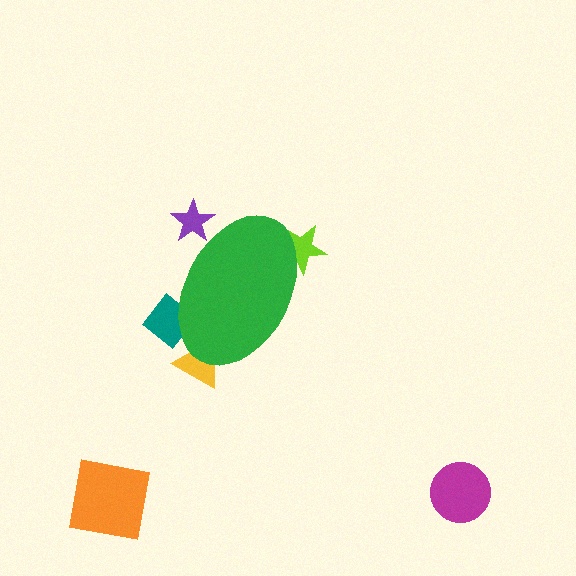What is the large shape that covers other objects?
A green ellipse.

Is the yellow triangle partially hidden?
Yes, the yellow triangle is partially hidden behind the green ellipse.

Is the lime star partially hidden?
Yes, the lime star is partially hidden behind the green ellipse.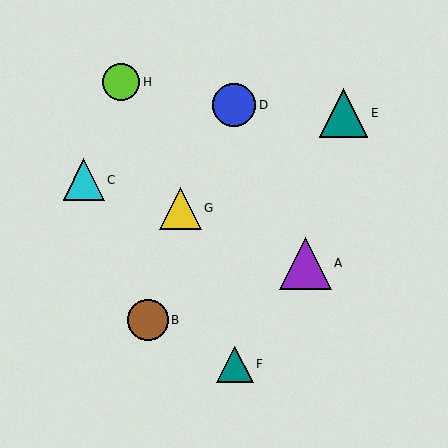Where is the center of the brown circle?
The center of the brown circle is at (148, 320).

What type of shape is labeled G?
Shape G is a yellow triangle.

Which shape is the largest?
The purple triangle (labeled A) is the largest.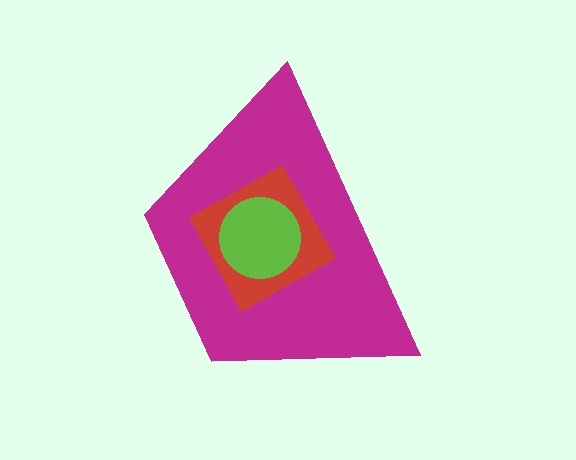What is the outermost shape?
The magenta trapezoid.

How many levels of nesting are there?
3.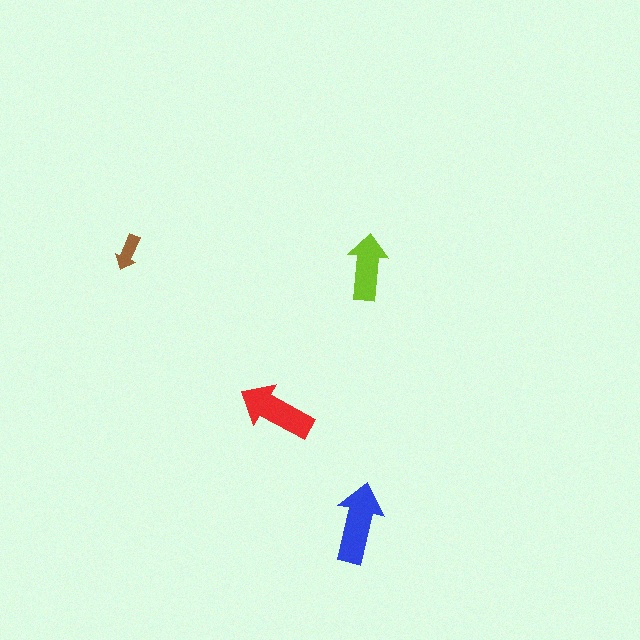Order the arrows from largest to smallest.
the blue one, the red one, the lime one, the brown one.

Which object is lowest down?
The blue arrow is bottommost.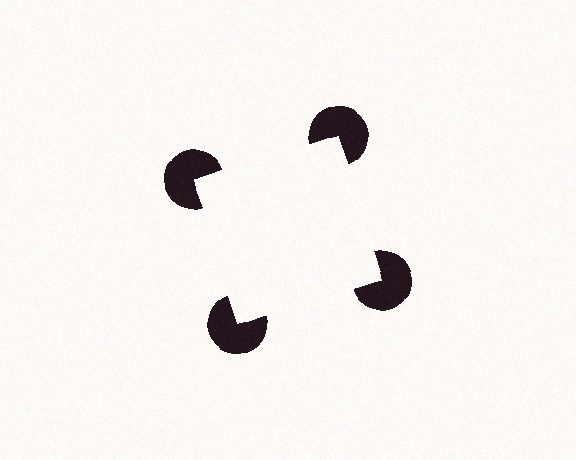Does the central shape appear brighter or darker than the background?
It typically appears slightly brighter than the background, even though no actual brightness change is drawn.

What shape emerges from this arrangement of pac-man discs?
An illusory square — its edges are inferred from the aligned wedge cuts in the pac-man discs, not physically drawn.